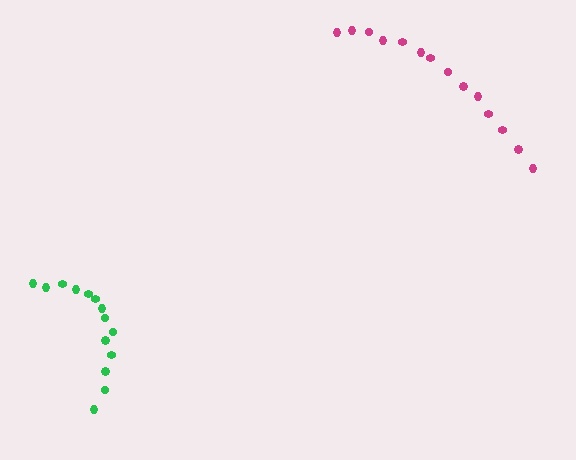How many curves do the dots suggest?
There are 2 distinct paths.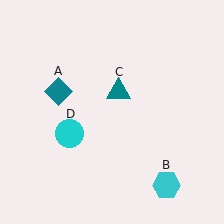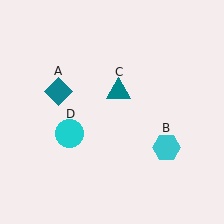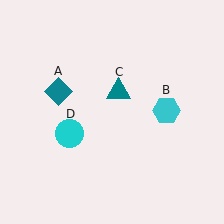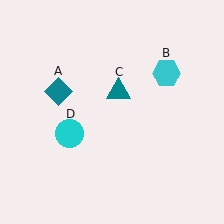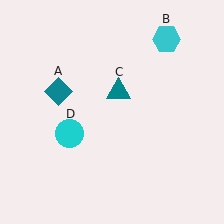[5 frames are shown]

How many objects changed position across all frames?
1 object changed position: cyan hexagon (object B).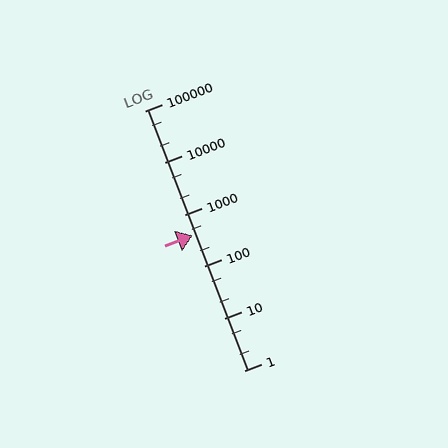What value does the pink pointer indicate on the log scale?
The pointer indicates approximately 390.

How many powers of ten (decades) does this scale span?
The scale spans 5 decades, from 1 to 100000.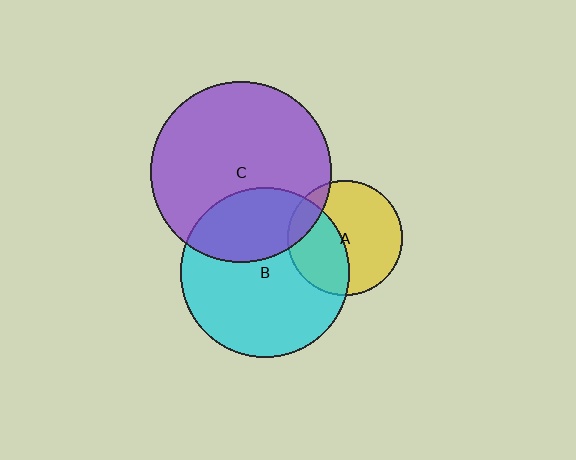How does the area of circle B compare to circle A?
Approximately 2.2 times.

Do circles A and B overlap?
Yes.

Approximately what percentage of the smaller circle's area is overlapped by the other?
Approximately 40%.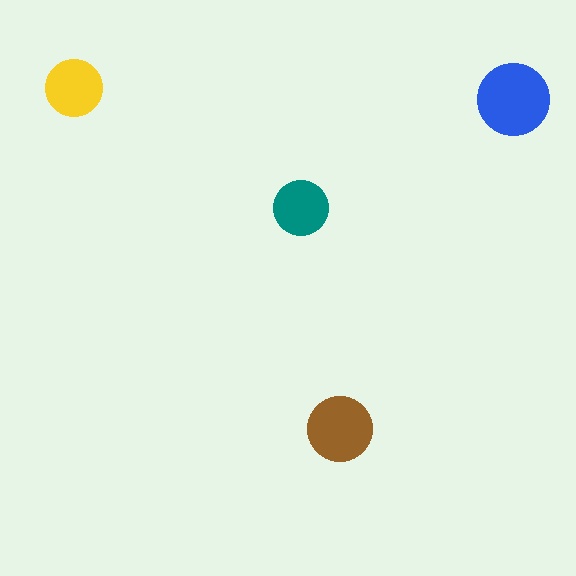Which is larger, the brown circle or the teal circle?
The brown one.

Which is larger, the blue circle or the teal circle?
The blue one.